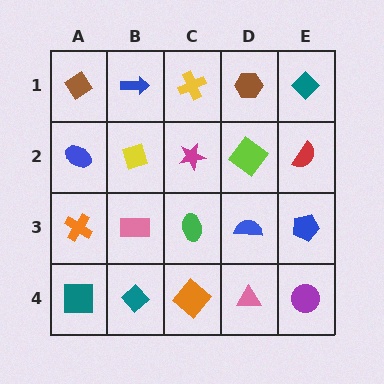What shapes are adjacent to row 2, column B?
A blue arrow (row 1, column B), a pink rectangle (row 3, column B), a blue ellipse (row 2, column A), a magenta star (row 2, column C).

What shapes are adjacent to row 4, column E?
A blue pentagon (row 3, column E), a pink triangle (row 4, column D).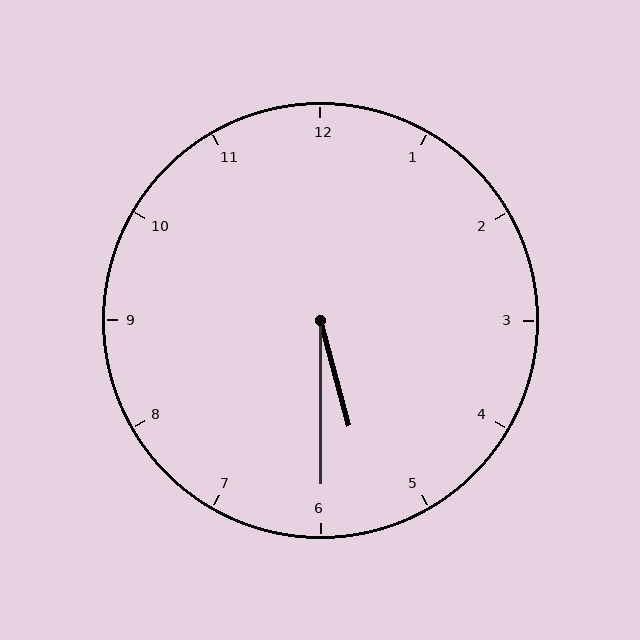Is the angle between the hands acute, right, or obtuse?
It is acute.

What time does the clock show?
5:30.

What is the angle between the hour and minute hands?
Approximately 15 degrees.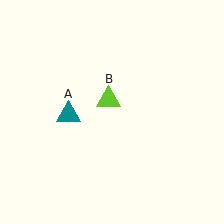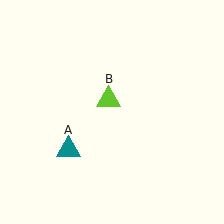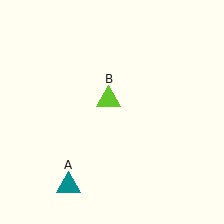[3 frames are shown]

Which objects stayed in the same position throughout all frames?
Lime triangle (object B) remained stationary.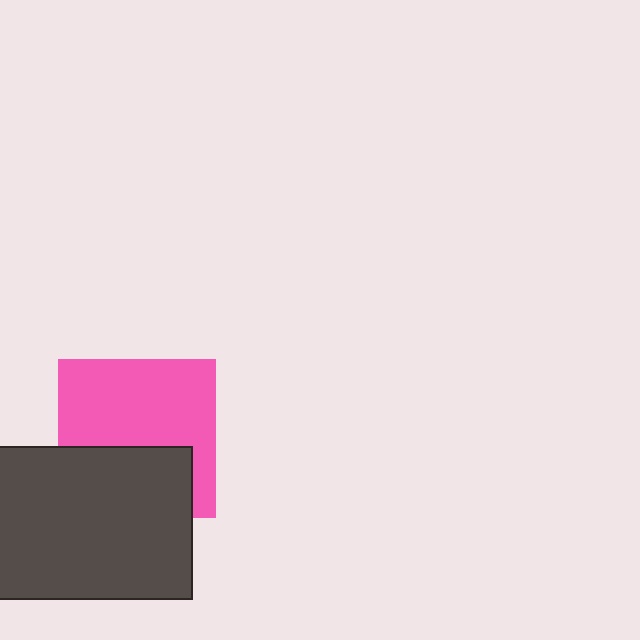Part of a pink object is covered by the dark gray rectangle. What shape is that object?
It is a square.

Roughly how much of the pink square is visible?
About half of it is visible (roughly 61%).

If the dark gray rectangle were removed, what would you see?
You would see the complete pink square.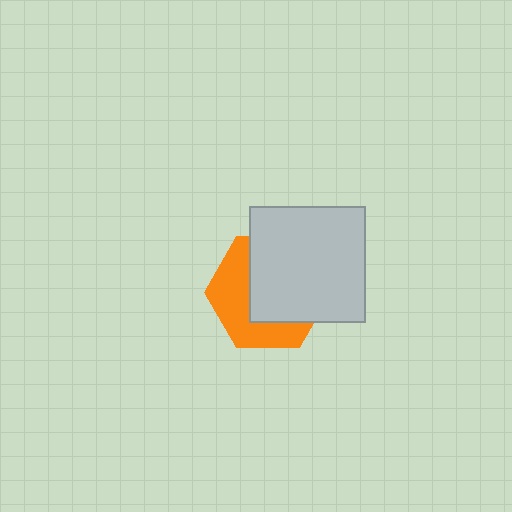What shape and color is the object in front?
The object in front is a light gray square.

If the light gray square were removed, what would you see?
You would see the complete orange hexagon.